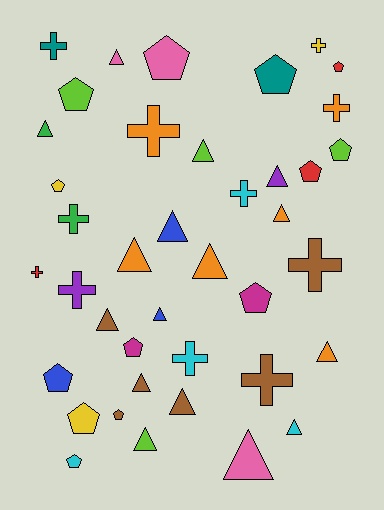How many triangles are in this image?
There are 16 triangles.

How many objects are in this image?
There are 40 objects.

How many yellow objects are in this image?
There are 3 yellow objects.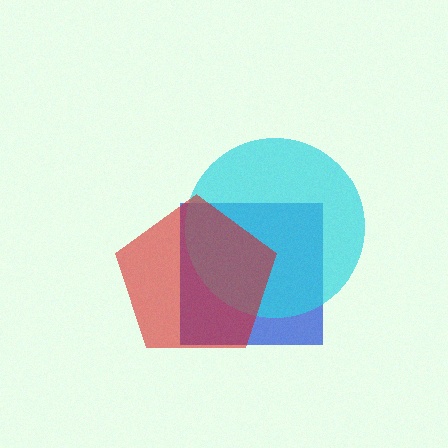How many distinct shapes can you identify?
There are 3 distinct shapes: a blue square, a cyan circle, a red pentagon.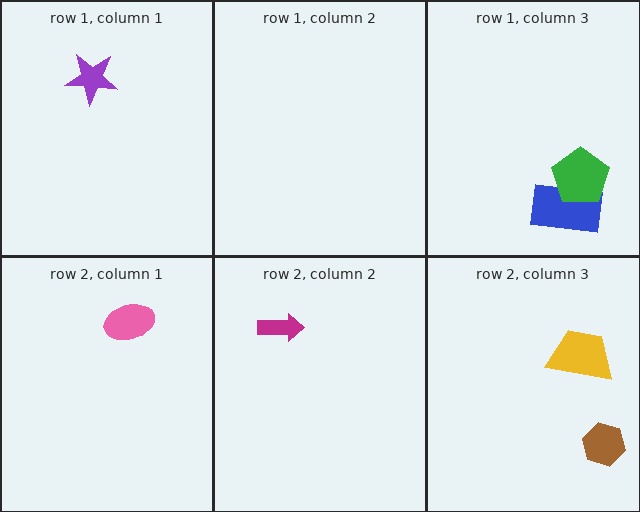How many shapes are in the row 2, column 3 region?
2.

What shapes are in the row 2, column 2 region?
The magenta arrow.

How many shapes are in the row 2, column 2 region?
1.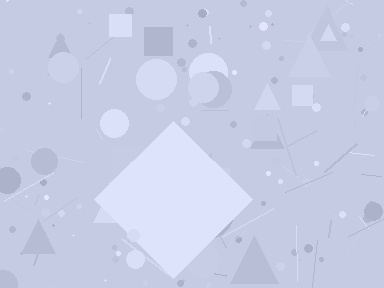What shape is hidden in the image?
A diamond is hidden in the image.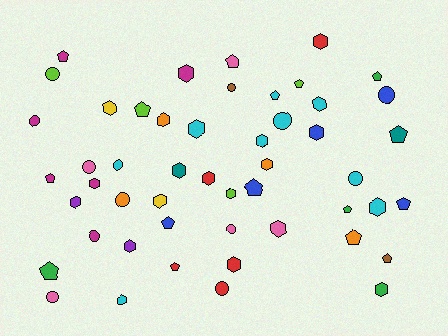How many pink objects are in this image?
There are 5 pink objects.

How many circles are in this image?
There are 13 circles.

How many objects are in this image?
There are 50 objects.